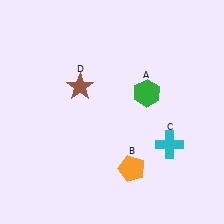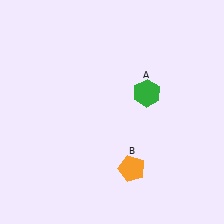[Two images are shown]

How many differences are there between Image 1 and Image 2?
There are 2 differences between the two images.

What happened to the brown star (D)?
The brown star (D) was removed in Image 2. It was in the top-left area of Image 1.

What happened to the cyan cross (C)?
The cyan cross (C) was removed in Image 2. It was in the bottom-right area of Image 1.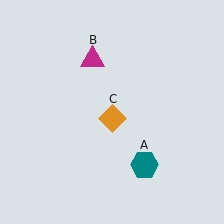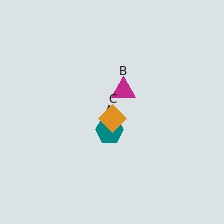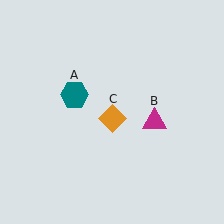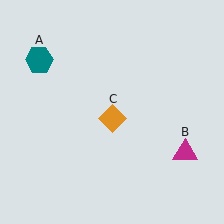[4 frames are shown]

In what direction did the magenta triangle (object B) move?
The magenta triangle (object B) moved down and to the right.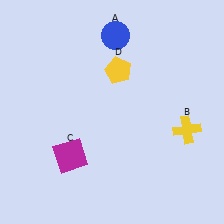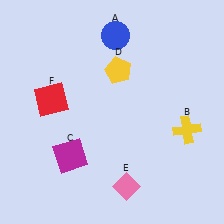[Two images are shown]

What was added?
A pink diamond (E), a red square (F) were added in Image 2.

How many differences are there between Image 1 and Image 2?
There are 2 differences between the two images.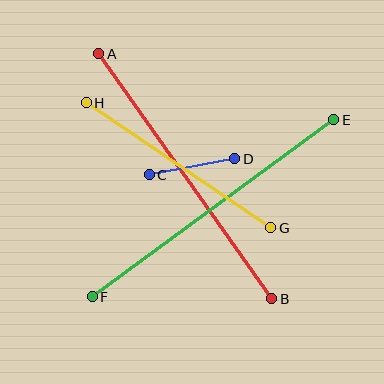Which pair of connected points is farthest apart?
Points A and B are farthest apart.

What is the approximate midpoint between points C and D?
The midpoint is at approximately (192, 167) pixels.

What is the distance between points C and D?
The distance is approximately 87 pixels.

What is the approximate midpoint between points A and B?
The midpoint is at approximately (185, 176) pixels.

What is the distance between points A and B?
The distance is approximately 300 pixels.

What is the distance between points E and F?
The distance is approximately 300 pixels.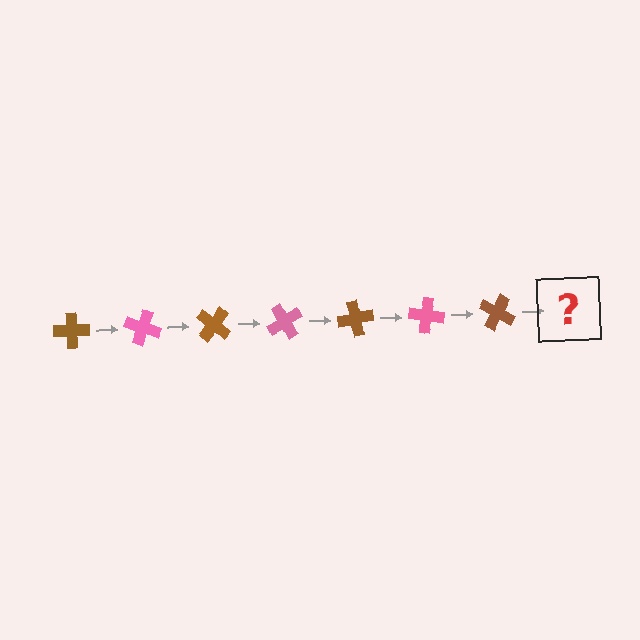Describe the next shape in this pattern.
It should be a pink cross, rotated 140 degrees from the start.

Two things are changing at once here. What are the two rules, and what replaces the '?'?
The two rules are that it rotates 20 degrees each step and the color cycles through brown and pink. The '?' should be a pink cross, rotated 140 degrees from the start.